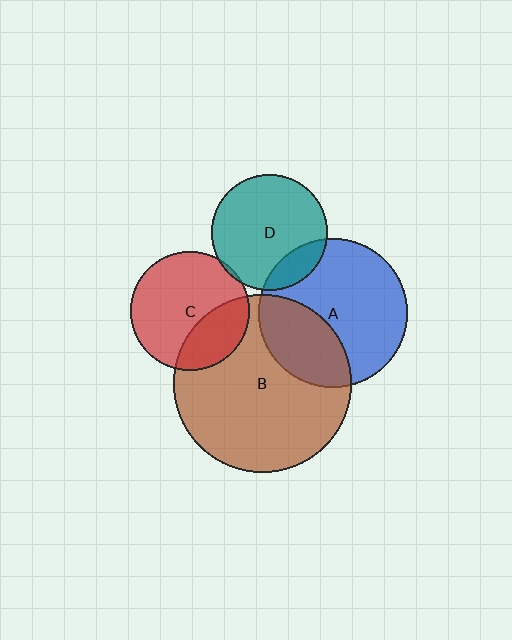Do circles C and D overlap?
Yes.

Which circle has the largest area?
Circle B (brown).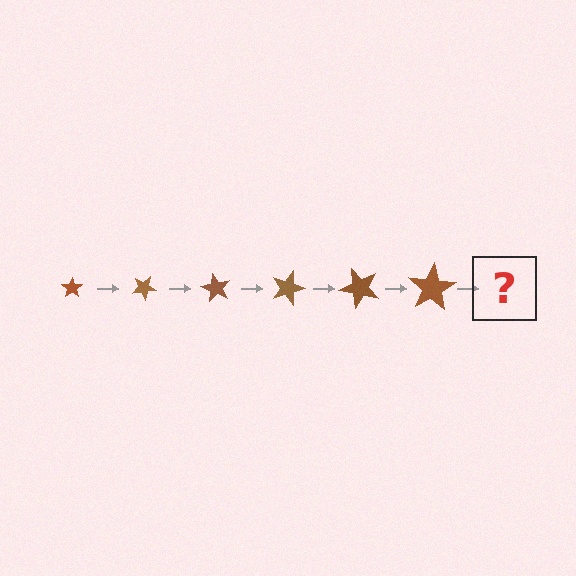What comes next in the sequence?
The next element should be a star, larger than the previous one and rotated 180 degrees from the start.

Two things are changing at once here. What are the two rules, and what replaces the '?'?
The two rules are that the star grows larger each step and it rotates 30 degrees each step. The '?' should be a star, larger than the previous one and rotated 180 degrees from the start.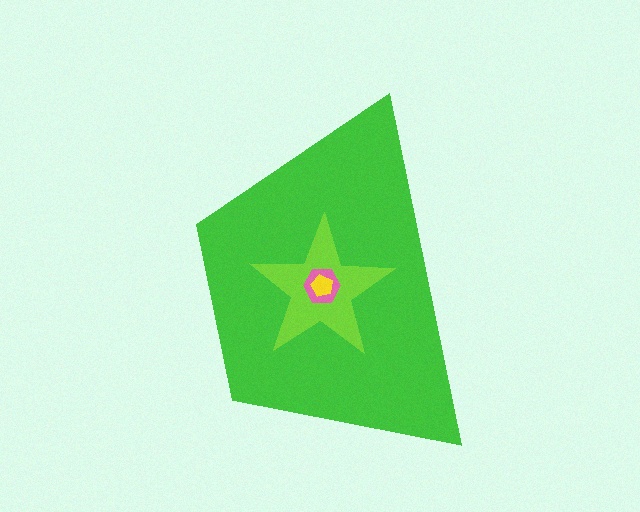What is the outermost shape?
The green trapezoid.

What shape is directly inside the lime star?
The pink hexagon.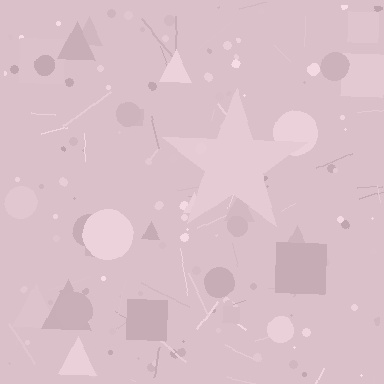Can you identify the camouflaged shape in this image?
The camouflaged shape is a star.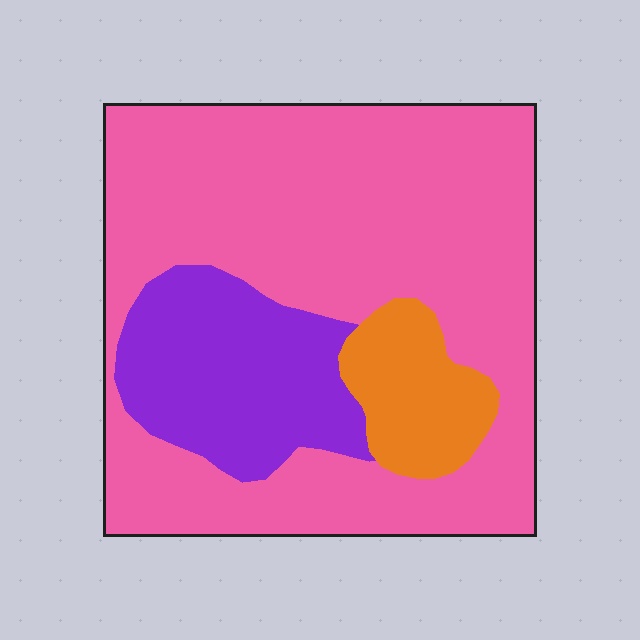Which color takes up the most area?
Pink, at roughly 70%.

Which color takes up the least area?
Orange, at roughly 10%.